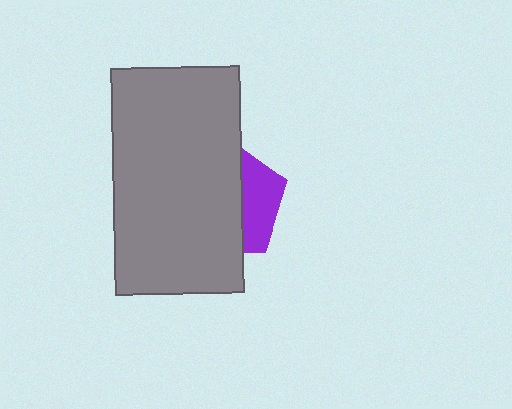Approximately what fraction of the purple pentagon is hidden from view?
Roughly 69% of the purple pentagon is hidden behind the gray rectangle.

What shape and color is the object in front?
The object in front is a gray rectangle.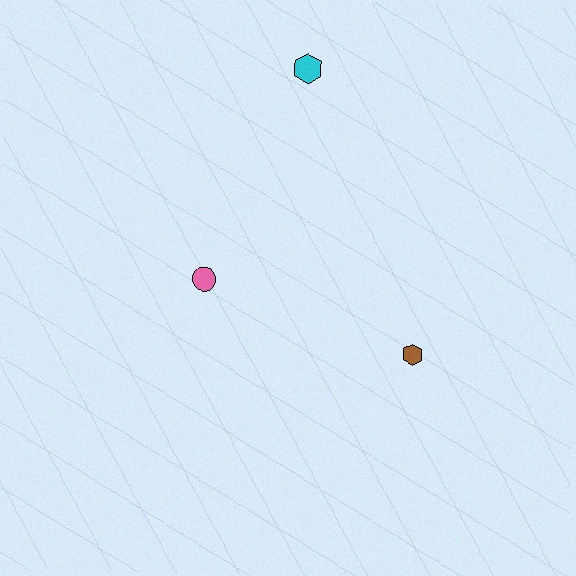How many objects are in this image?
There are 3 objects.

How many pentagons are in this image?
There are no pentagons.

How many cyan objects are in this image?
There is 1 cyan object.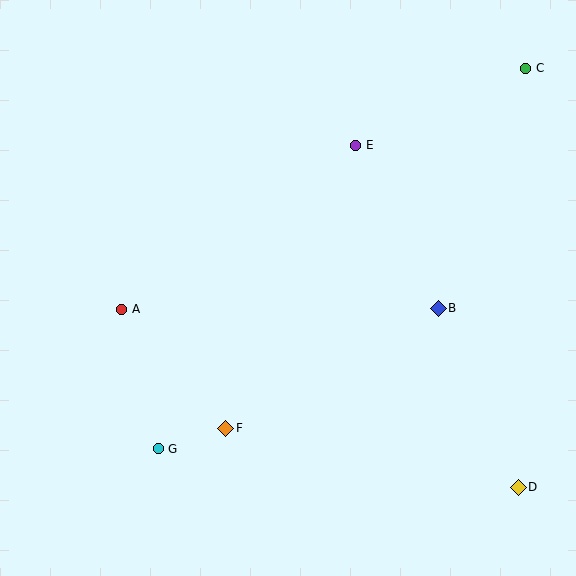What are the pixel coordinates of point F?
Point F is at (226, 428).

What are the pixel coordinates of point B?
Point B is at (438, 308).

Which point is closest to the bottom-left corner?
Point G is closest to the bottom-left corner.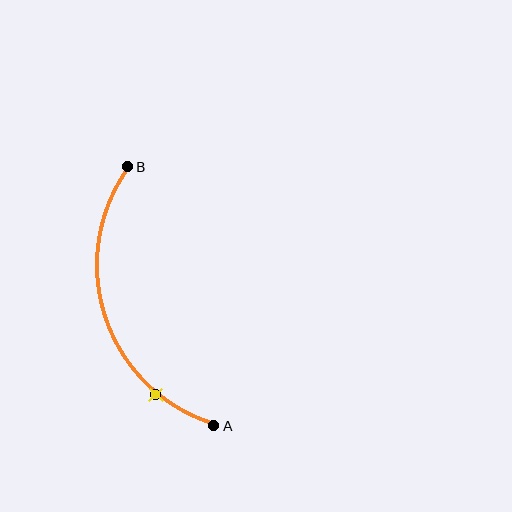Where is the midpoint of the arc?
The arc midpoint is the point on the curve farthest from the straight line joining A and B. It sits to the left of that line.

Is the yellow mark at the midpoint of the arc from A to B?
No. The yellow mark lies on the arc but is closer to endpoint A. The arc midpoint would be at the point on the curve equidistant along the arc from both A and B.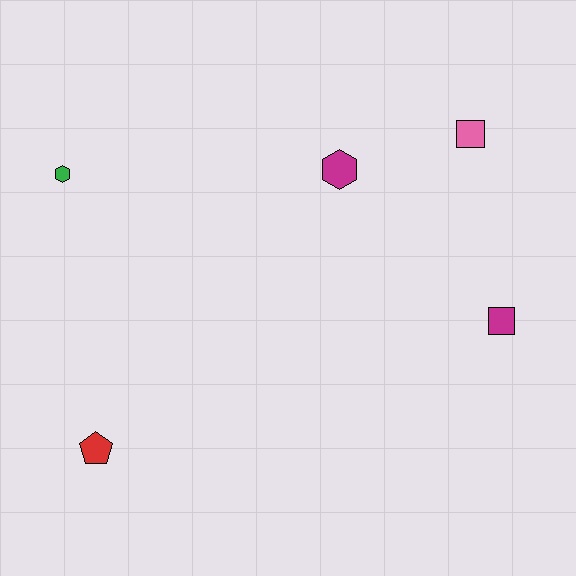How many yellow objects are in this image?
There are no yellow objects.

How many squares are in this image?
There are 2 squares.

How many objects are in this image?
There are 5 objects.